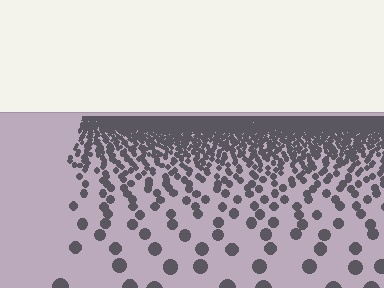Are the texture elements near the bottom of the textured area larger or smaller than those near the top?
Larger. Near the bottom, elements are closer to the viewer and appear at a bigger on-screen size.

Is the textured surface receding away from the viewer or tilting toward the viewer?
The surface is receding away from the viewer. Texture elements get smaller and denser toward the top.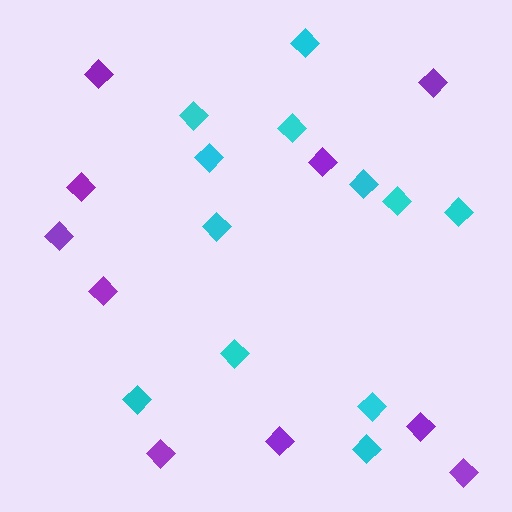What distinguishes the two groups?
There are 2 groups: one group of purple diamonds (10) and one group of cyan diamonds (12).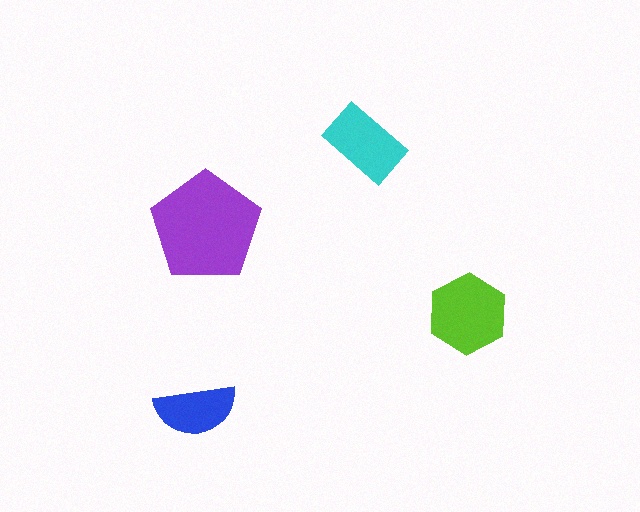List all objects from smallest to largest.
The blue semicircle, the cyan rectangle, the lime hexagon, the purple pentagon.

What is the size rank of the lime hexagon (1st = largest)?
2nd.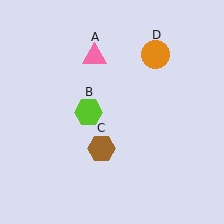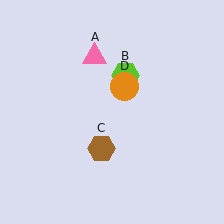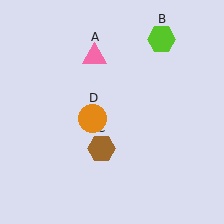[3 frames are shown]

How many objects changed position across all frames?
2 objects changed position: lime hexagon (object B), orange circle (object D).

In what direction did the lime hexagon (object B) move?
The lime hexagon (object B) moved up and to the right.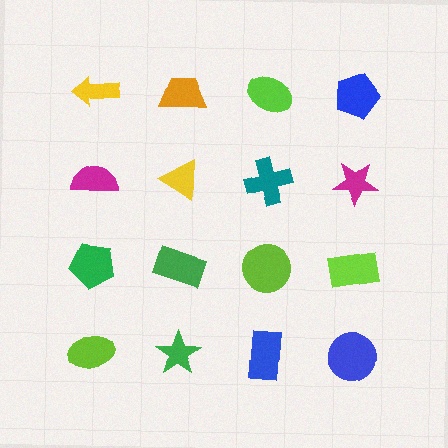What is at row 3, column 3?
A lime circle.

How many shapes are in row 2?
4 shapes.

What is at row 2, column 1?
A magenta semicircle.